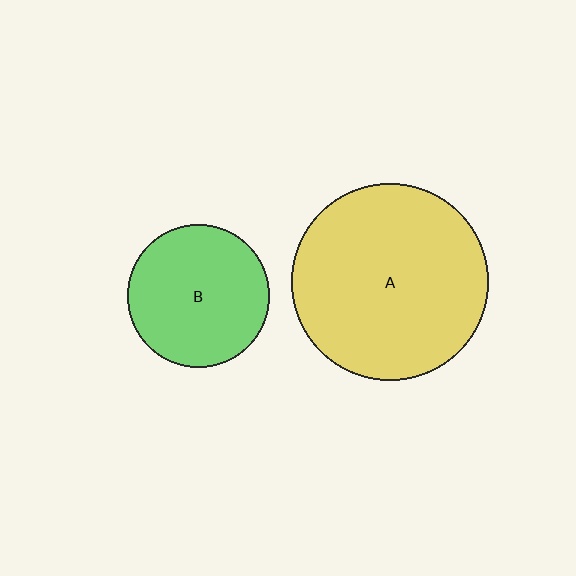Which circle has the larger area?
Circle A (yellow).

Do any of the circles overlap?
No, none of the circles overlap.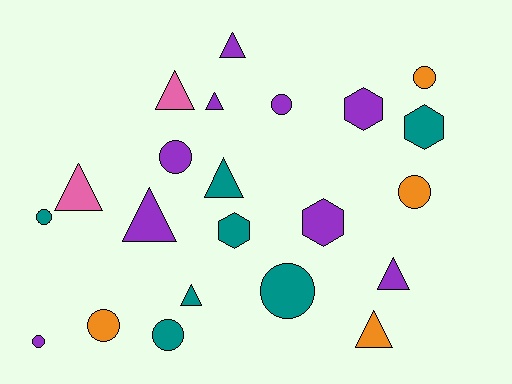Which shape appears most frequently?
Triangle, with 9 objects.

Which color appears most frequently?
Purple, with 9 objects.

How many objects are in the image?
There are 22 objects.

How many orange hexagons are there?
There are no orange hexagons.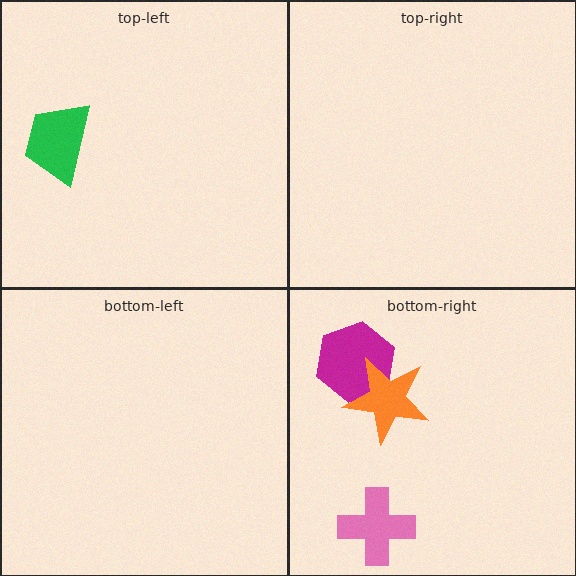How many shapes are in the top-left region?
1.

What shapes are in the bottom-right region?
The magenta hexagon, the pink cross, the orange star.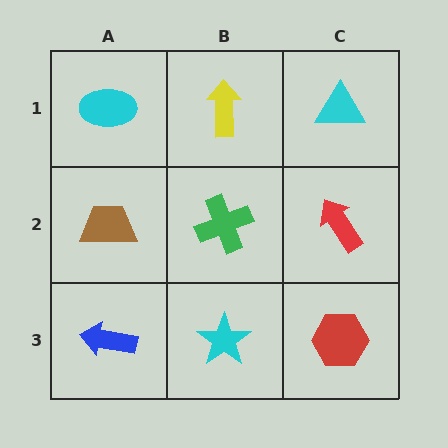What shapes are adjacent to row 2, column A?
A cyan ellipse (row 1, column A), a blue arrow (row 3, column A), a green cross (row 2, column B).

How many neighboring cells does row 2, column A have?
3.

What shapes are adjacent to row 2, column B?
A yellow arrow (row 1, column B), a cyan star (row 3, column B), a brown trapezoid (row 2, column A), a red arrow (row 2, column C).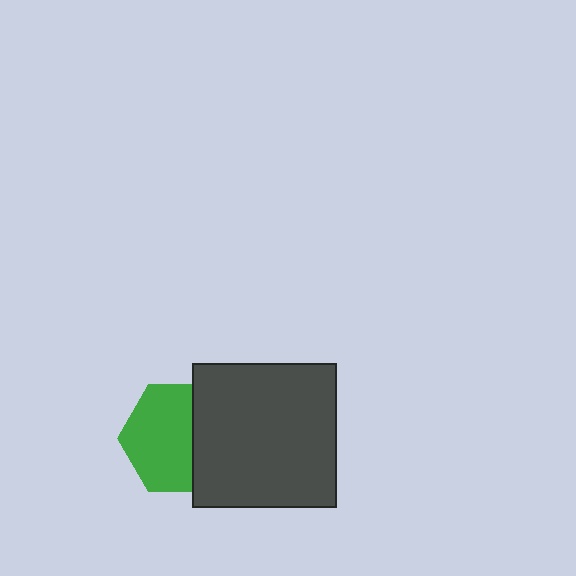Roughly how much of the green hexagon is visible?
About half of it is visible (roughly 63%).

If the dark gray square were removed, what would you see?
You would see the complete green hexagon.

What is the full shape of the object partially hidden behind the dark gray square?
The partially hidden object is a green hexagon.